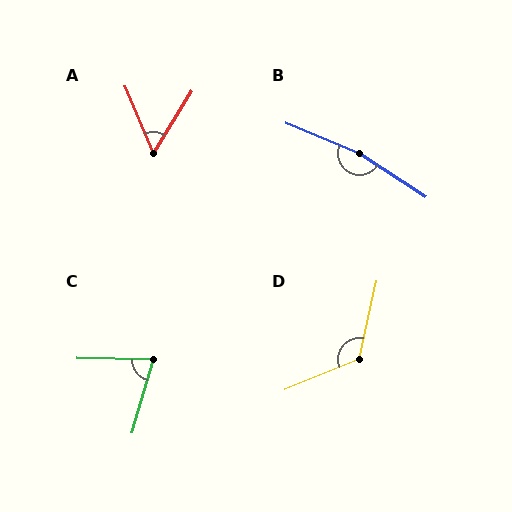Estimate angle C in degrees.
Approximately 75 degrees.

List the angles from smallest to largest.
A (55°), C (75°), D (124°), B (169°).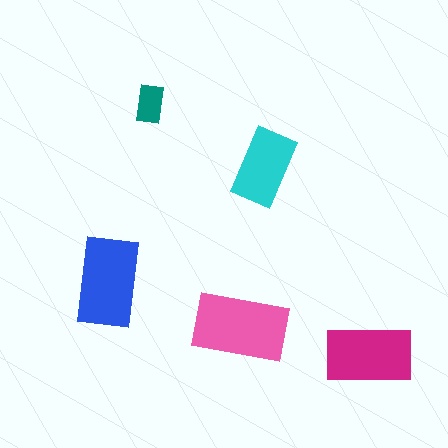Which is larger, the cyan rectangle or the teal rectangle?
The cyan one.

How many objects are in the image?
There are 5 objects in the image.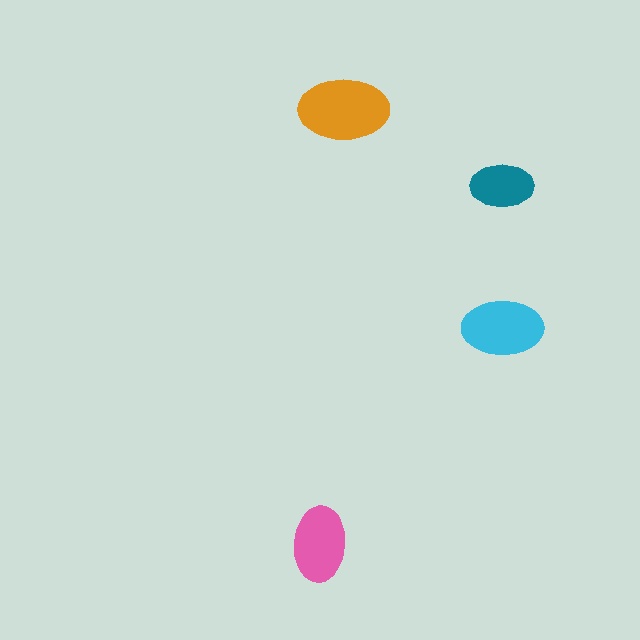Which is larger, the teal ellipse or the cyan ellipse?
The cyan one.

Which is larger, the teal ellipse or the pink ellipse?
The pink one.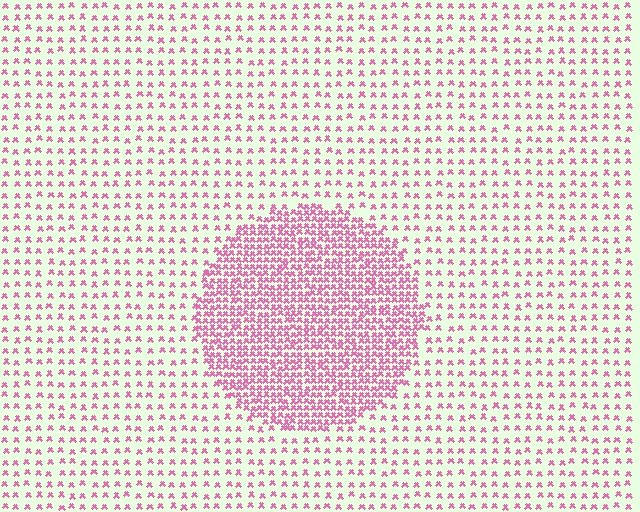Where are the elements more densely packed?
The elements are more densely packed inside the circle boundary.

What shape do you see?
I see a circle.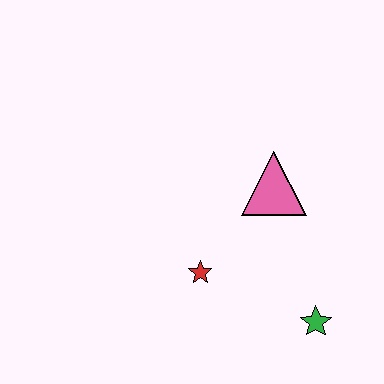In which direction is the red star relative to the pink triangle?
The red star is below the pink triangle.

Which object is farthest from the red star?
The green star is farthest from the red star.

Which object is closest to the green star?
The red star is closest to the green star.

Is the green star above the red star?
No